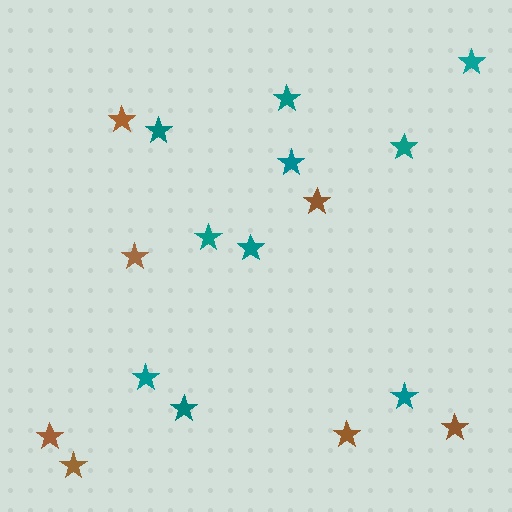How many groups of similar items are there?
There are 2 groups: one group of teal stars (10) and one group of brown stars (7).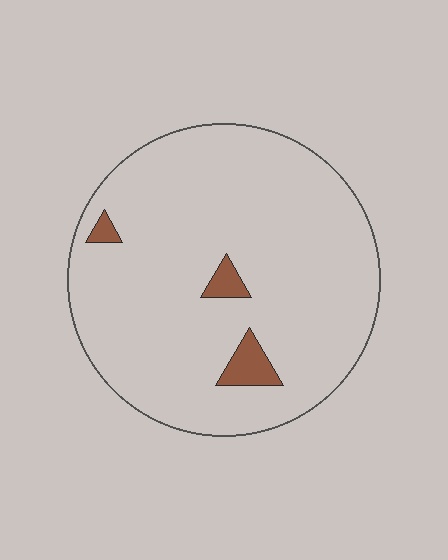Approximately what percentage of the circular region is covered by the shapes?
Approximately 5%.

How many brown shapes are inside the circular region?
3.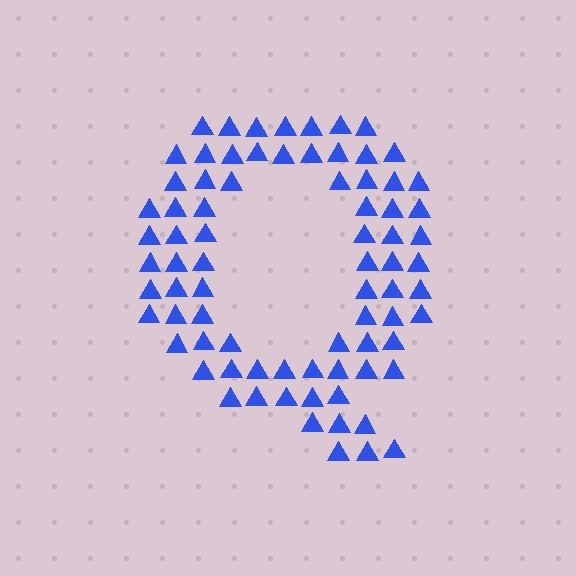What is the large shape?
The large shape is the letter Q.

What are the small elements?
The small elements are triangles.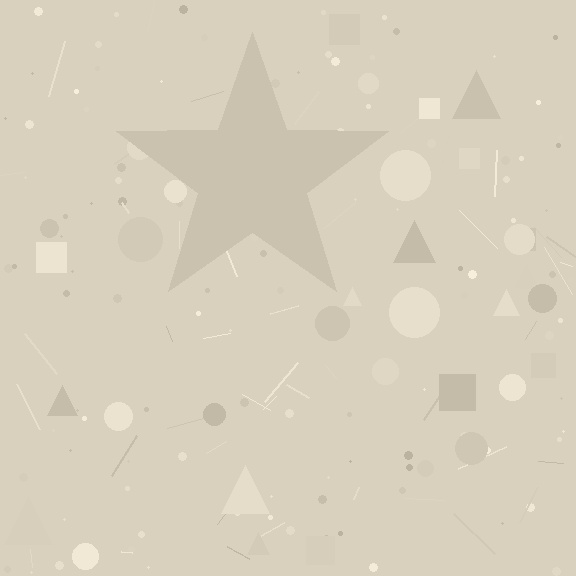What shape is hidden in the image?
A star is hidden in the image.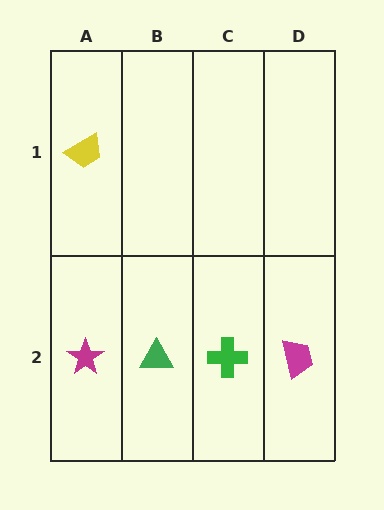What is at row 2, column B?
A green triangle.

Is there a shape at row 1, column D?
No, that cell is empty.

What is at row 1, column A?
A yellow trapezoid.